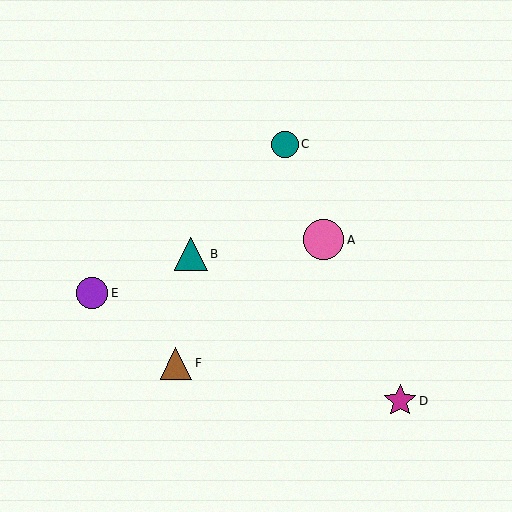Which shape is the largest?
The pink circle (labeled A) is the largest.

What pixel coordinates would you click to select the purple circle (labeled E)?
Click at (92, 293) to select the purple circle E.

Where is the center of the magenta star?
The center of the magenta star is at (400, 401).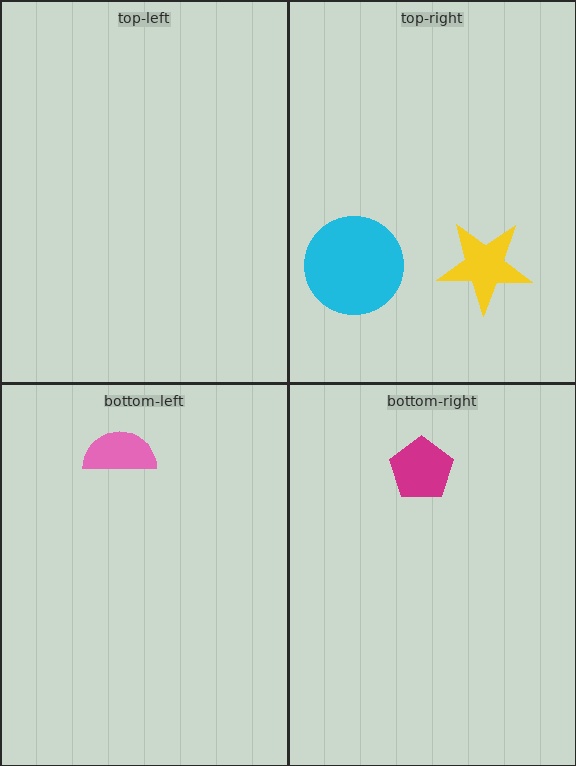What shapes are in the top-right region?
The cyan circle, the yellow star.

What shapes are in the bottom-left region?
The pink semicircle.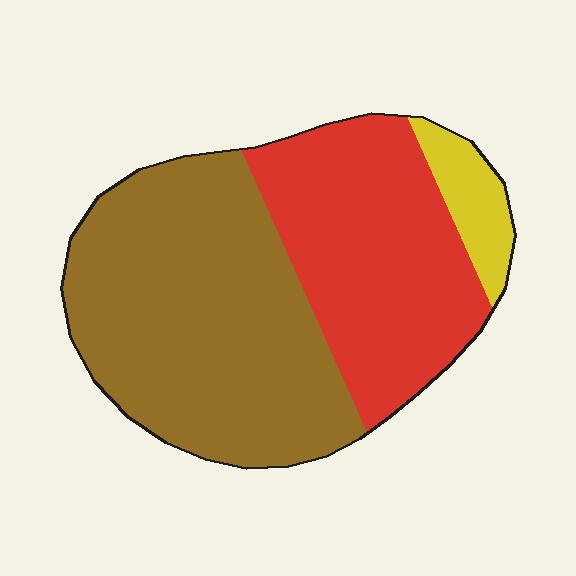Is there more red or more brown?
Brown.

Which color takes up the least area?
Yellow, at roughly 10%.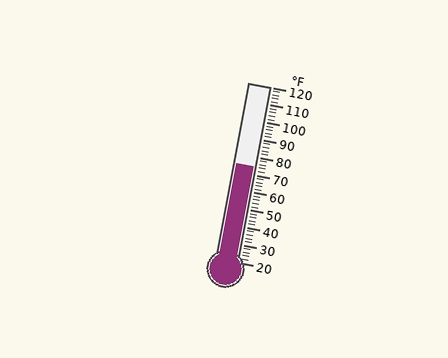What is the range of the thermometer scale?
The thermometer scale ranges from 20°F to 120°F.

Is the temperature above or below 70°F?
The temperature is above 70°F.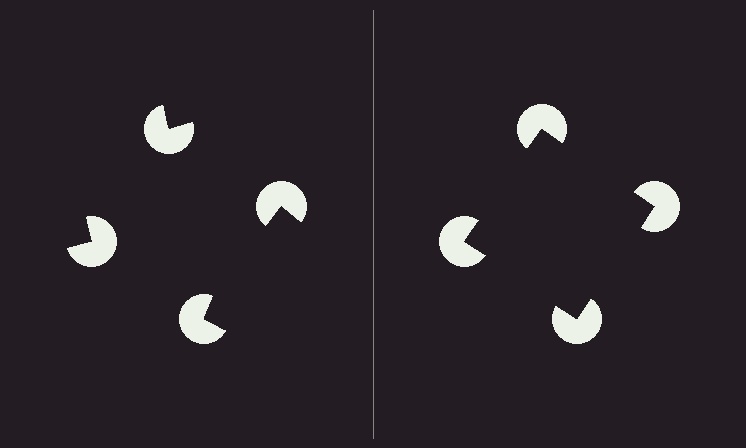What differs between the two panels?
The pac-man discs are positioned identically on both sides; only the wedge orientations differ. On the right they align to a square; on the left they are misaligned.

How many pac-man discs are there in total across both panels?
8 — 4 on each side.